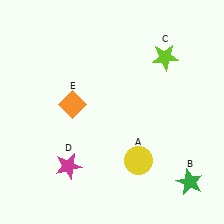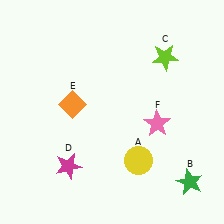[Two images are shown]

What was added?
A pink star (F) was added in Image 2.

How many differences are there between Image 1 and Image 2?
There is 1 difference between the two images.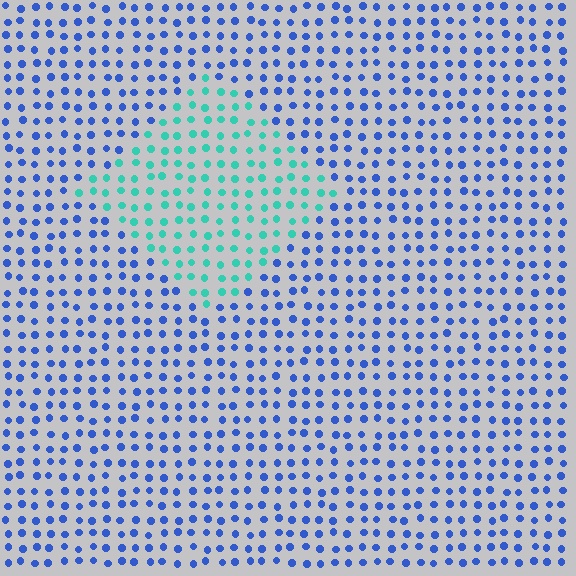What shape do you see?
I see a diamond.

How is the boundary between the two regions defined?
The boundary is defined purely by a slight shift in hue (about 56 degrees). Spacing, size, and orientation are identical on both sides.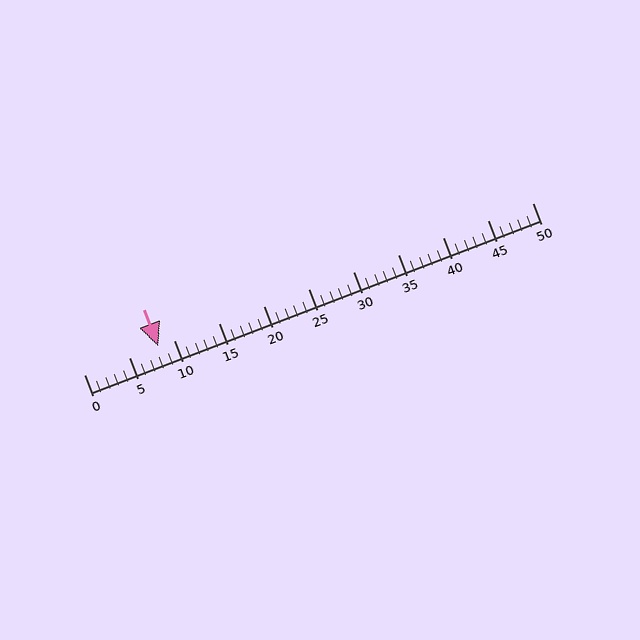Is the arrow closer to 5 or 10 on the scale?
The arrow is closer to 10.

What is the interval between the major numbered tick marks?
The major tick marks are spaced 5 units apart.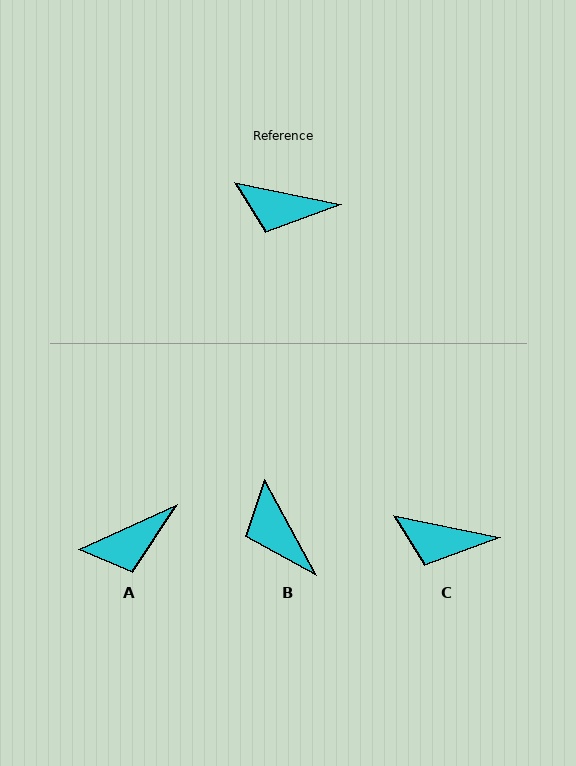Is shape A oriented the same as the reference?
No, it is off by about 36 degrees.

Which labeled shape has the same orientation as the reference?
C.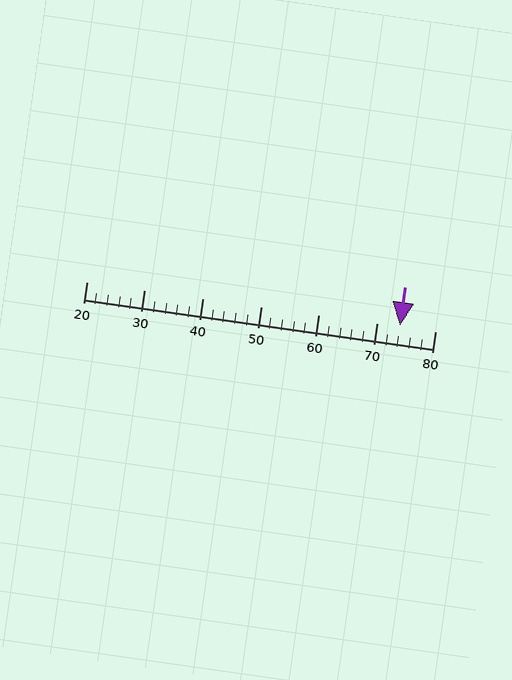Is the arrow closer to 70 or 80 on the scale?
The arrow is closer to 70.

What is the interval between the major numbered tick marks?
The major tick marks are spaced 10 units apart.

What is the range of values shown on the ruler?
The ruler shows values from 20 to 80.